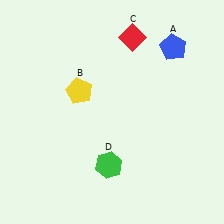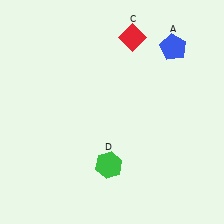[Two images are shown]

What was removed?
The yellow pentagon (B) was removed in Image 2.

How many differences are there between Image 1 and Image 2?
There is 1 difference between the two images.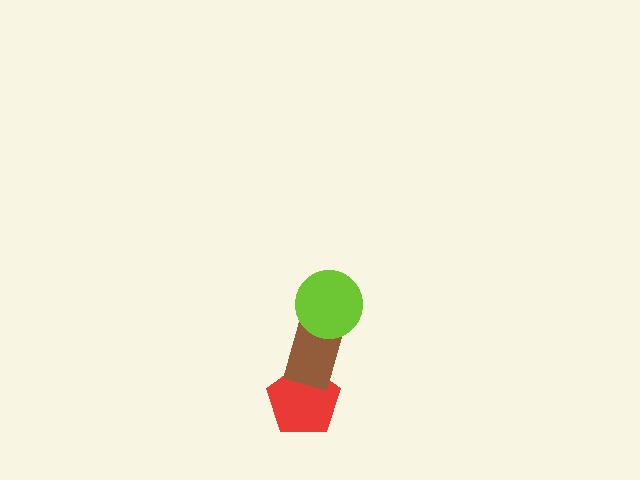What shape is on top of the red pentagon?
The brown rectangle is on top of the red pentagon.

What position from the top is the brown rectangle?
The brown rectangle is 2nd from the top.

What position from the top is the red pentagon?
The red pentagon is 3rd from the top.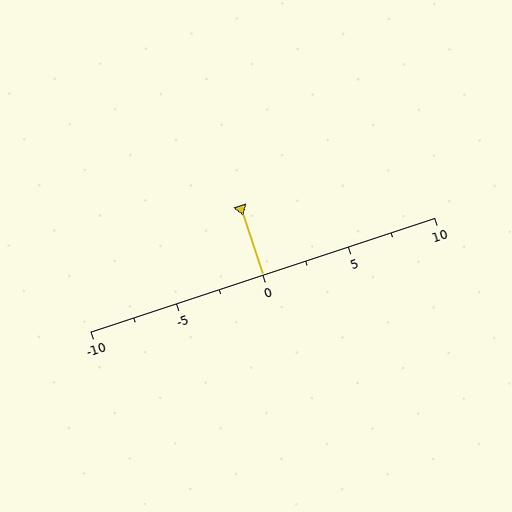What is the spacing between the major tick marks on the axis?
The major ticks are spaced 5 apart.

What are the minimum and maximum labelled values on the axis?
The axis runs from -10 to 10.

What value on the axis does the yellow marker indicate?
The marker indicates approximately 0.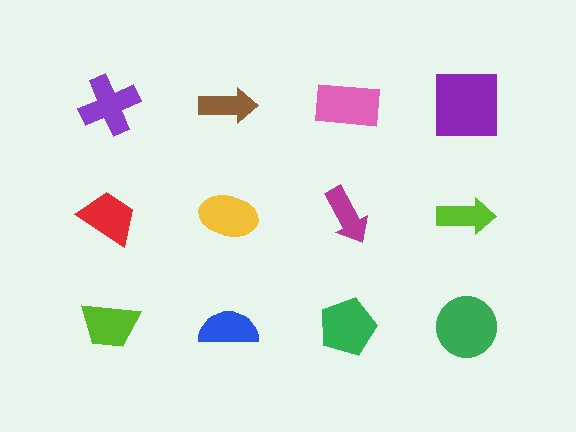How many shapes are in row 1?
4 shapes.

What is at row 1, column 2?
A brown arrow.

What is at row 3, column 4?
A green circle.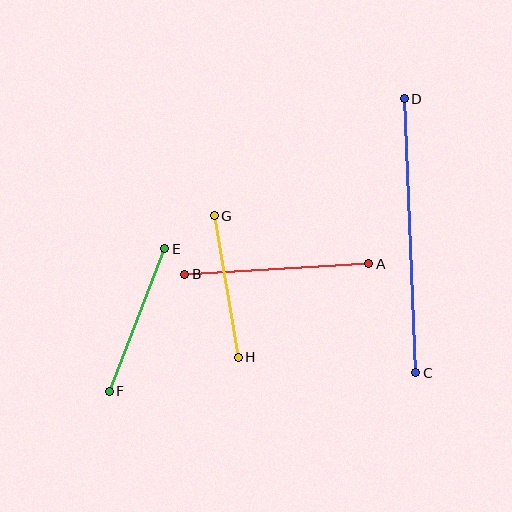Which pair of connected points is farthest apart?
Points C and D are farthest apart.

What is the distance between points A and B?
The distance is approximately 184 pixels.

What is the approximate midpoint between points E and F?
The midpoint is at approximately (137, 320) pixels.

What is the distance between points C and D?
The distance is approximately 274 pixels.